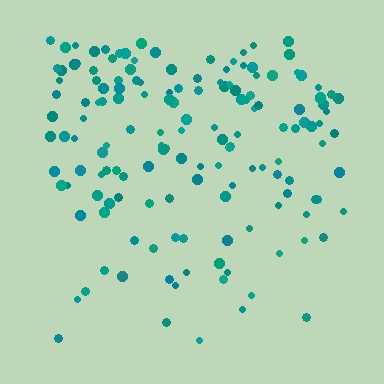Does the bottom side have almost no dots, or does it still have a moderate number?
Still a moderate number, just noticeably fewer than the top.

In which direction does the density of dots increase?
From bottom to top, with the top side densest.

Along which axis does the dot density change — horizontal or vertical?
Vertical.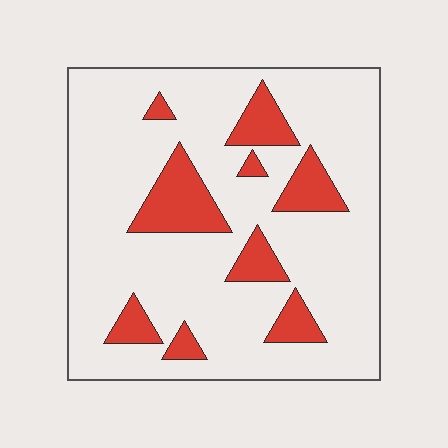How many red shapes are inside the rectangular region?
9.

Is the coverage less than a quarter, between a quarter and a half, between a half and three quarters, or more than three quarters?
Less than a quarter.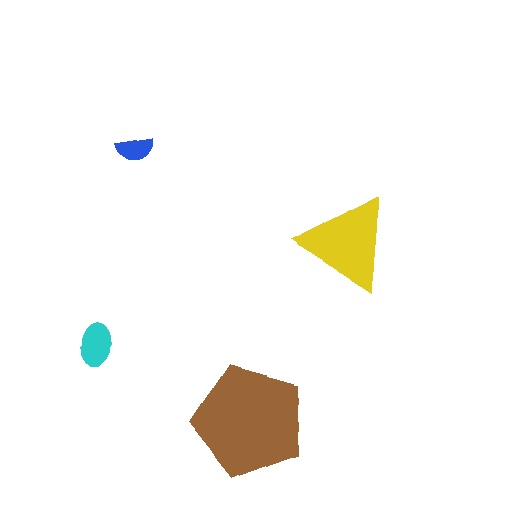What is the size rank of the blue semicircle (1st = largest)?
4th.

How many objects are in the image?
There are 4 objects in the image.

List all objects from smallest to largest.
The blue semicircle, the cyan ellipse, the yellow triangle, the brown pentagon.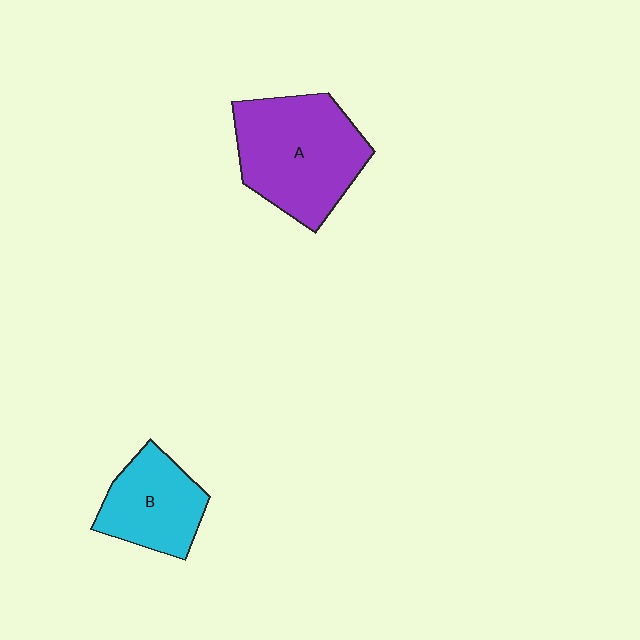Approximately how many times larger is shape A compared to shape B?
Approximately 1.6 times.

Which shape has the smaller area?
Shape B (cyan).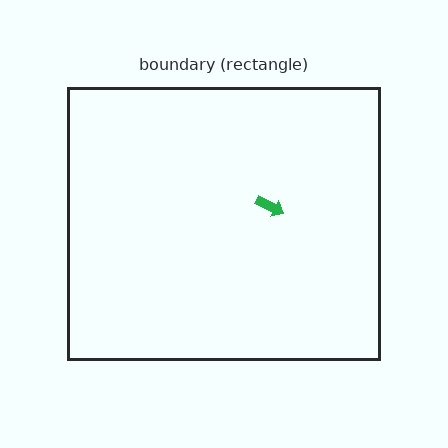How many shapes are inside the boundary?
1 inside, 0 outside.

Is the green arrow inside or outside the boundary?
Inside.